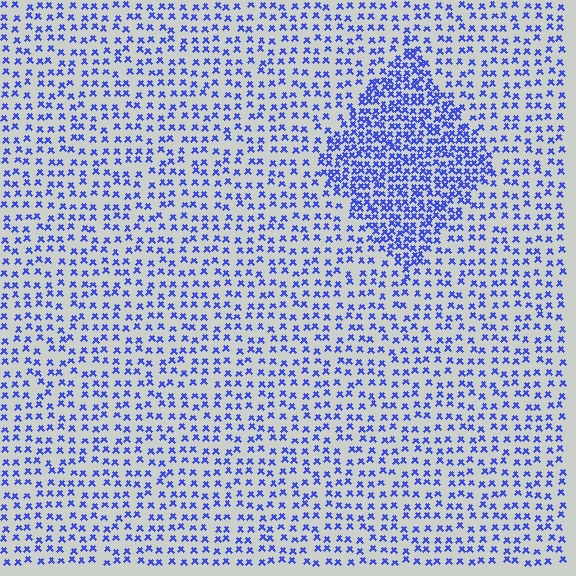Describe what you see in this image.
The image contains small blue elements arranged at two different densities. A diamond-shaped region is visible where the elements are more densely packed than the surrounding area.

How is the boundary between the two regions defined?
The boundary is defined by a change in element density (approximately 2.1x ratio). All elements are the same color, size, and shape.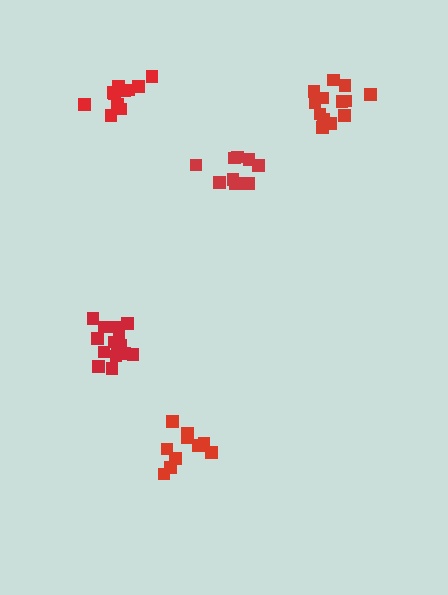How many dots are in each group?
Group 1: 10 dots, Group 2: 15 dots, Group 3: 13 dots, Group 4: 11 dots, Group 5: 9 dots (58 total).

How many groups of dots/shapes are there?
There are 5 groups.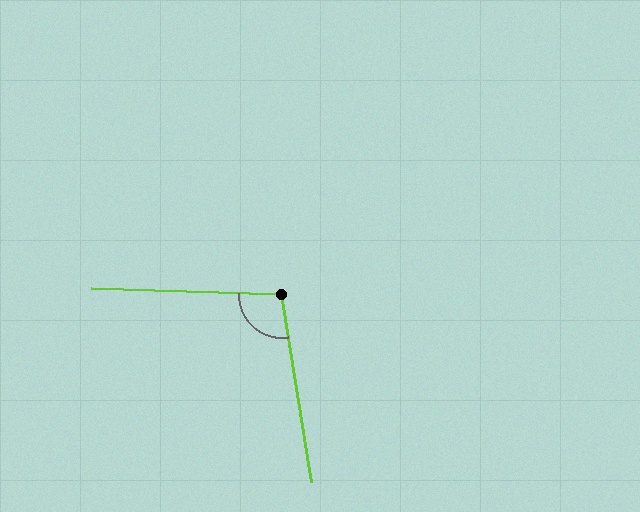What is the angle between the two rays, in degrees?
Approximately 101 degrees.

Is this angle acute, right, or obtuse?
It is obtuse.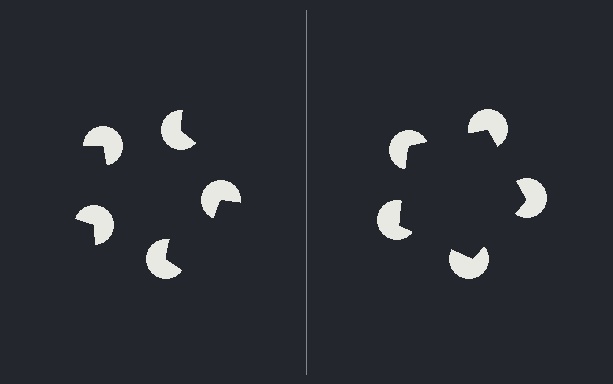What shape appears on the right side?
An illusory pentagon.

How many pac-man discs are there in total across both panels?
10 — 5 on each side.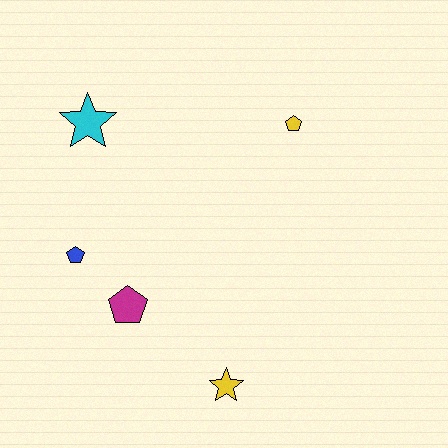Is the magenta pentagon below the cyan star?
Yes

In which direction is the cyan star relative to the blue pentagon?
The cyan star is above the blue pentagon.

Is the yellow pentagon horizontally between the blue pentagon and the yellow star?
No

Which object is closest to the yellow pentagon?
The cyan star is closest to the yellow pentagon.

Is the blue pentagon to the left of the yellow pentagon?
Yes